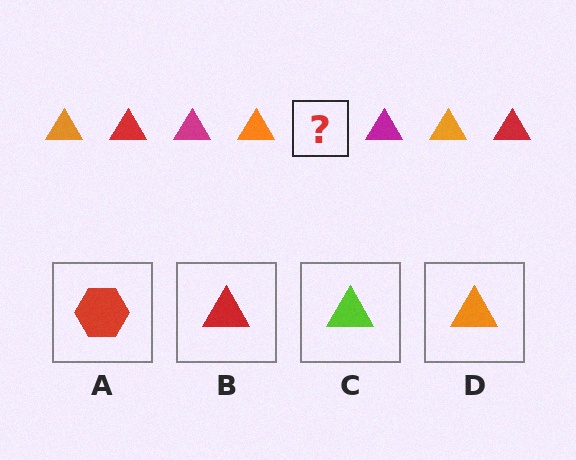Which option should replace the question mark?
Option B.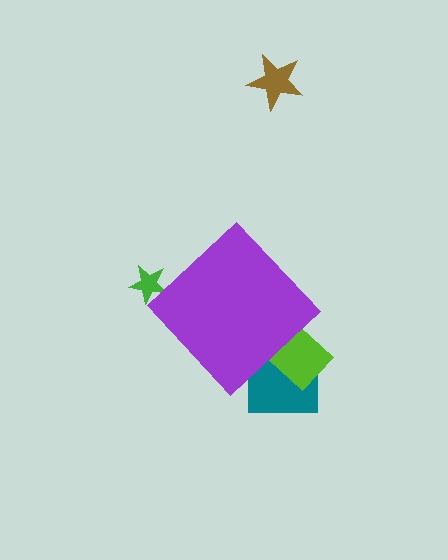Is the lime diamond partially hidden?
Yes, the lime diamond is partially hidden behind the purple diamond.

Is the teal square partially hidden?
Yes, the teal square is partially hidden behind the purple diamond.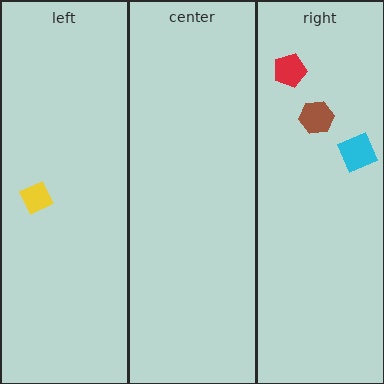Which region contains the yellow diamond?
The left region.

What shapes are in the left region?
The yellow diamond.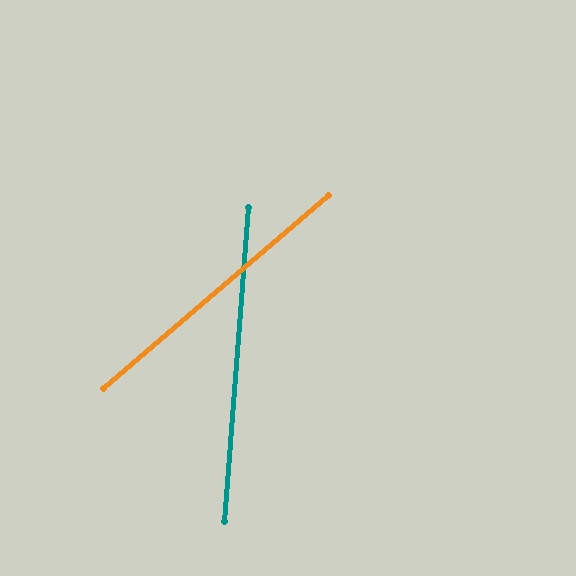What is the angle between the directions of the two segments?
Approximately 45 degrees.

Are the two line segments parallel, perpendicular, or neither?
Neither parallel nor perpendicular — they differ by about 45°.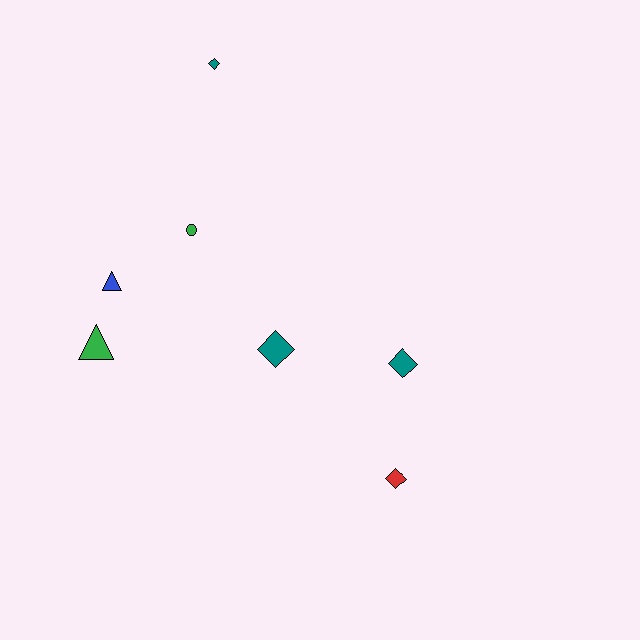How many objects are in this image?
There are 7 objects.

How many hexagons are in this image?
There are no hexagons.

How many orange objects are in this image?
There are no orange objects.